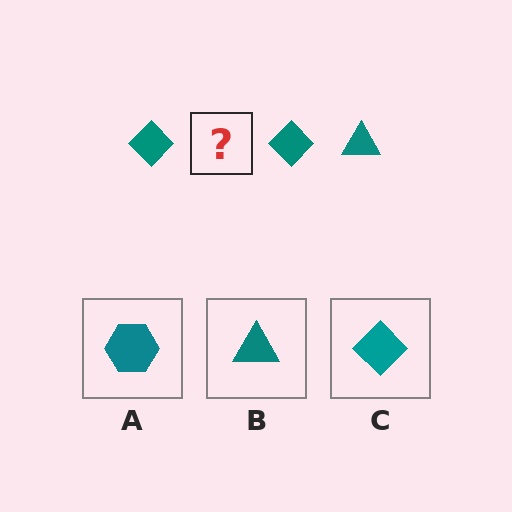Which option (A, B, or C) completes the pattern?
B.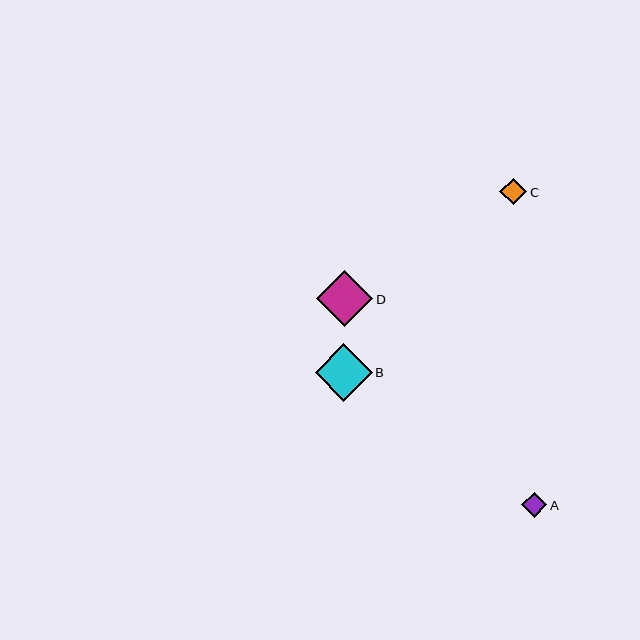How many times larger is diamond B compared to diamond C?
Diamond B is approximately 2.1 times the size of diamond C.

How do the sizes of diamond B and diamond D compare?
Diamond B and diamond D are approximately the same size.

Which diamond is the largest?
Diamond B is the largest with a size of approximately 57 pixels.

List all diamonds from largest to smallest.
From largest to smallest: B, D, C, A.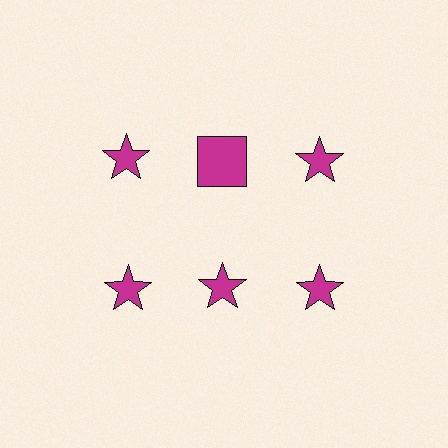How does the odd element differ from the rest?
It has a different shape: square instead of star.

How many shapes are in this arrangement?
There are 6 shapes arranged in a grid pattern.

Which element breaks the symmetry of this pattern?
The magenta square in the top row, second from left column breaks the symmetry. All other shapes are magenta stars.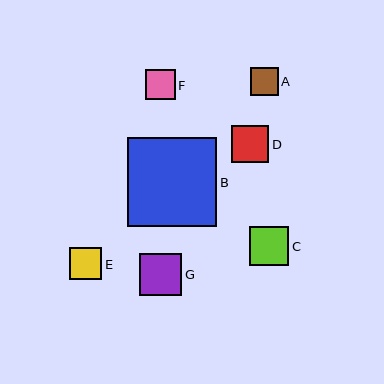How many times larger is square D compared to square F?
Square D is approximately 1.3 times the size of square F.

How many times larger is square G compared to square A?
Square G is approximately 1.5 times the size of square A.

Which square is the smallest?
Square A is the smallest with a size of approximately 28 pixels.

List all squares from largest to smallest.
From largest to smallest: B, G, C, D, E, F, A.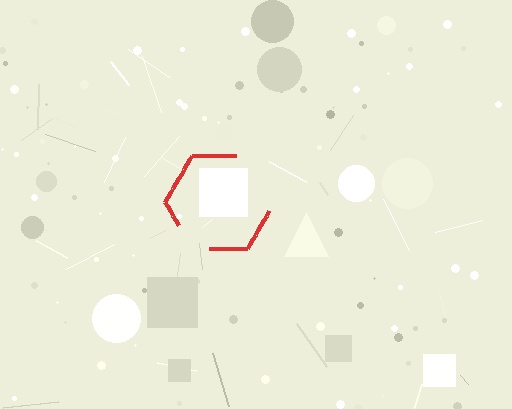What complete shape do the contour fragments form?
The contour fragments form a hexagon.